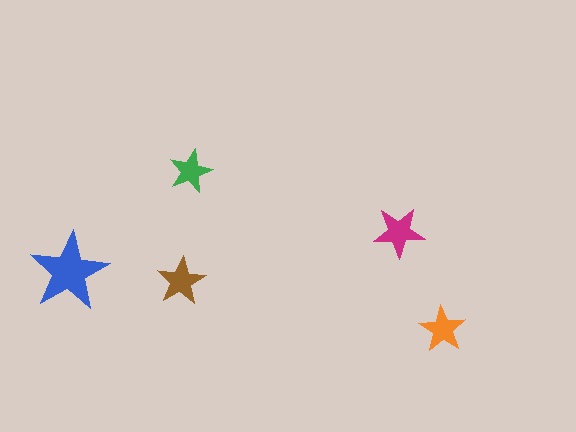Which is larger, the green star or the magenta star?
The magenta one.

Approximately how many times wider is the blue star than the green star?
About 2 times wider.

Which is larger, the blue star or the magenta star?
The blue one.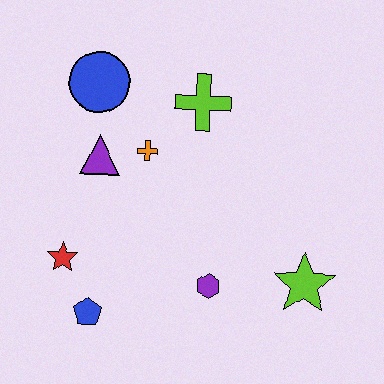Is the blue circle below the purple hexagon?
No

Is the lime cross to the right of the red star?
Yes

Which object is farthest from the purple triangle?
The lime star is farthest from the purple triangle.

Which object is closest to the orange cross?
The purple triangle is closest to the orange cross.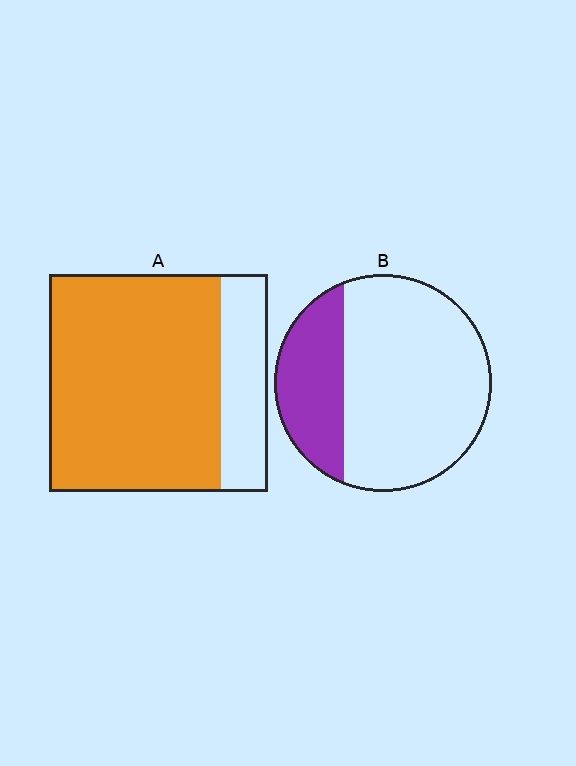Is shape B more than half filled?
No.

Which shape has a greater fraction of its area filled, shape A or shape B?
Shape A.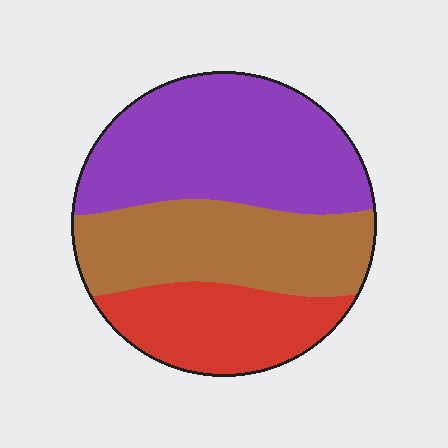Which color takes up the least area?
Red, at roughly 25%.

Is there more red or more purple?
Purple.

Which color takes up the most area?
Purple, at roughly 45%.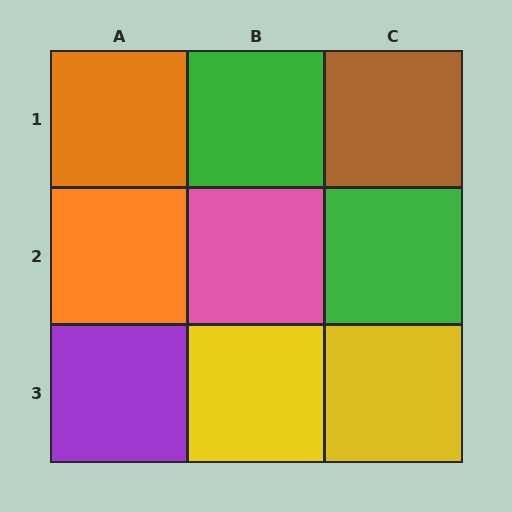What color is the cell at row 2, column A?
Orange.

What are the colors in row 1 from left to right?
Orange, green, brown.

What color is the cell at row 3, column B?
Yellow.